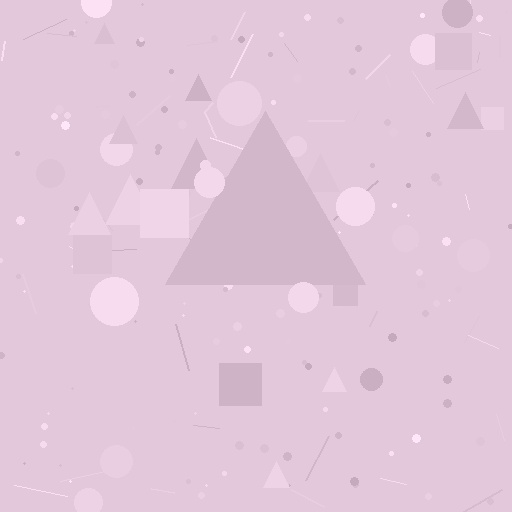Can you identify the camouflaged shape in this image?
The camouflaged shape is a triangle.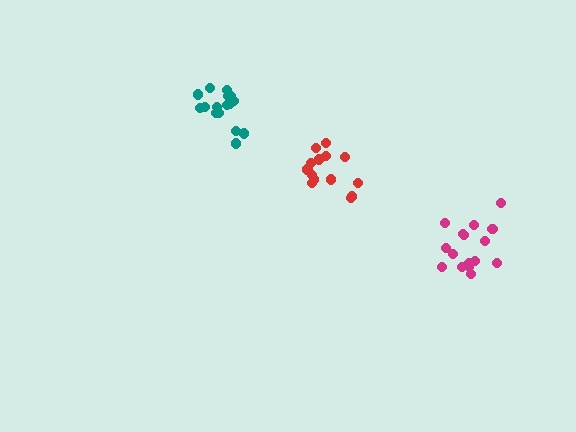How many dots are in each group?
Group 1: 16 dots, Group 2: 14 dots, Group 3: 17 dots (47 total).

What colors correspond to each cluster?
The clusters are colored: magenta, red, teal.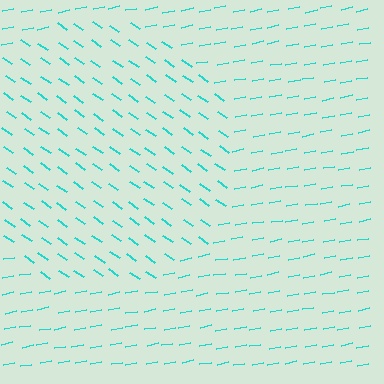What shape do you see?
I see a circle.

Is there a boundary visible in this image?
Yes, there is a texture boundary formed by a change in line orientation.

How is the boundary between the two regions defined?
The boundary is defined purely by a change in line orientation (approximately 45 degrees difference). All lines are the same color and thickness.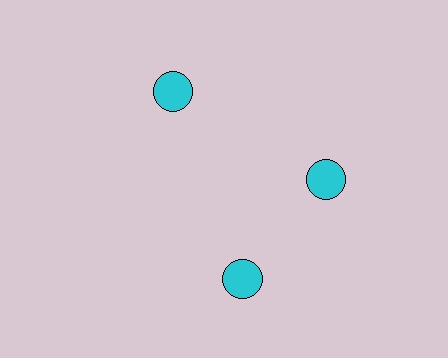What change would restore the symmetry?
The symmetry would be restored by rotating it back into even spacing with its neighbors so that all 3 circles sit at equal angles and equal distance from the center.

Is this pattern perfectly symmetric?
No. The 3 cyan circles are arranged in a ring, but one element near the 7 o'clock position is rotated out of alignment along the ring, breaking the 3-fold rotational symmetry.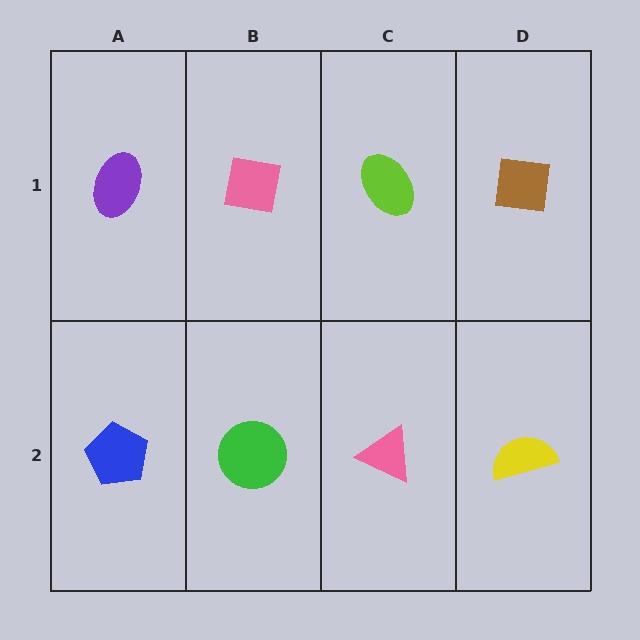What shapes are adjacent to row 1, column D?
A yellow semicircle (row 2, column D), a lime ellipse (row 1, column C).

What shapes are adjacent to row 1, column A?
A blue pentagon (row 2, column A), a pink square (row 1, column B).